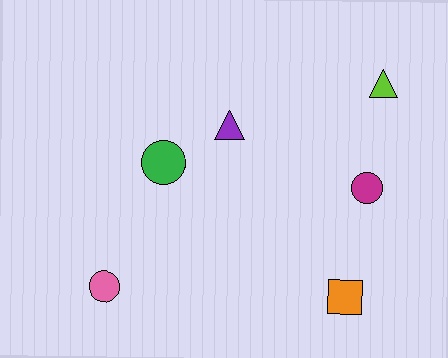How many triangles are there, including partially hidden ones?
There are 2 triangles.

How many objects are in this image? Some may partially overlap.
There are 6 objects.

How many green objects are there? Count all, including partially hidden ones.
There is 1 green object.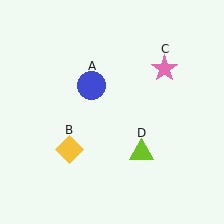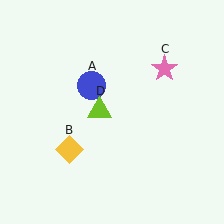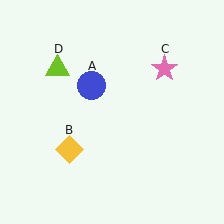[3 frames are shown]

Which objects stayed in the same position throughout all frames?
Blue circle (object A) and yellow diamond (object B) and pink star (object C) remained stationary.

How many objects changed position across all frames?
1 object changed position: lime triangle (object D).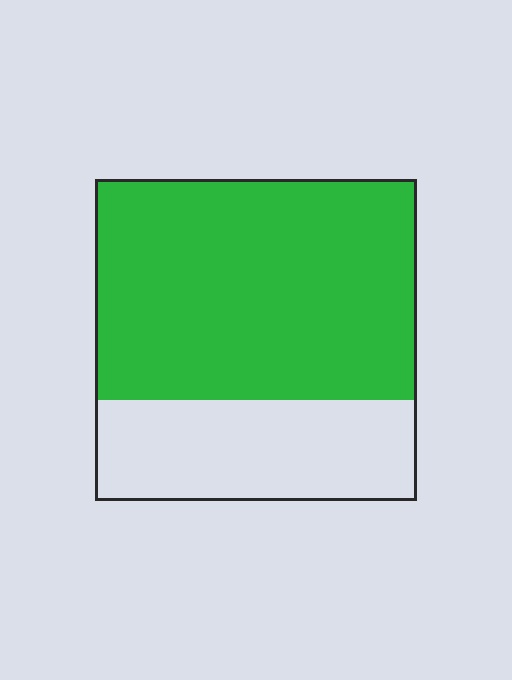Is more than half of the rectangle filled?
Yes.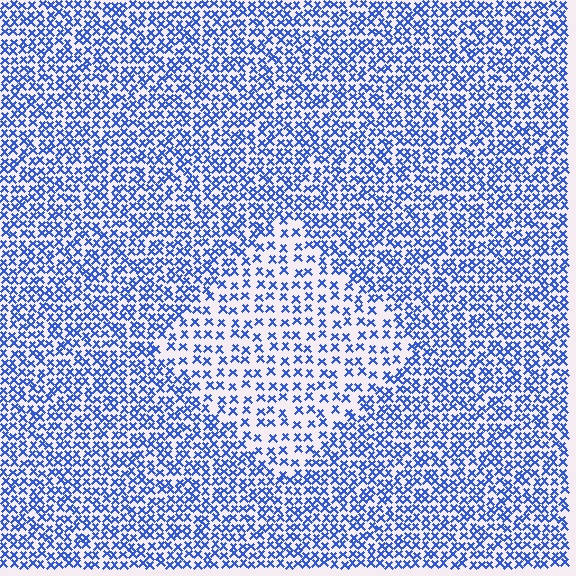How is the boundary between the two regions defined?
The boundary is defined by a change in element density (approximately 1.9x ratio). All elements are the same color, size, and shape.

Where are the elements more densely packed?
The elements are more densely packed outside the diamond boundary.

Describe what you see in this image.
The image contains small blue elements arranged at two different densities. A diamond-shaped region is visible where the elements are less densely packed than the surrounding area.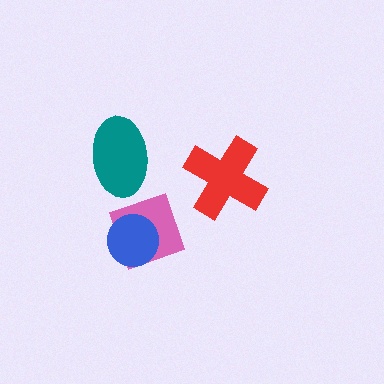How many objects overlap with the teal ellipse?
0 objects overlap with the teal ellipse.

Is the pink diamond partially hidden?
Yes, it is partially covered by another shape.